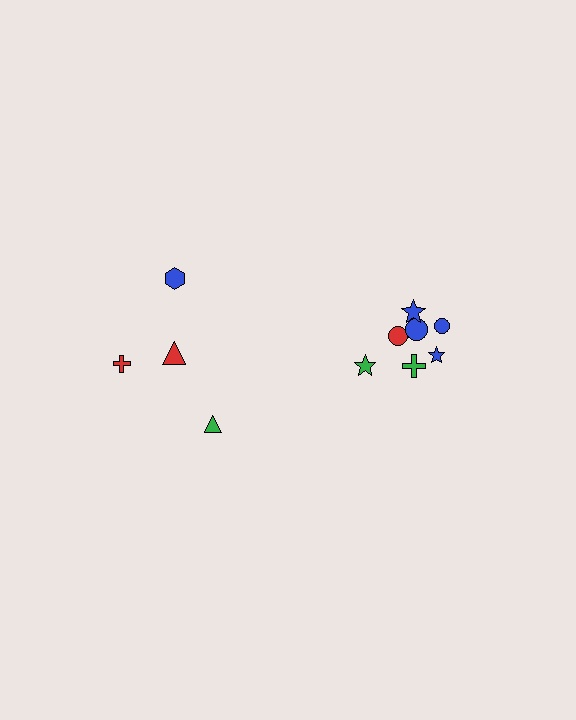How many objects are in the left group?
There are 4 objects.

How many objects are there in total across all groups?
There are 11 objects.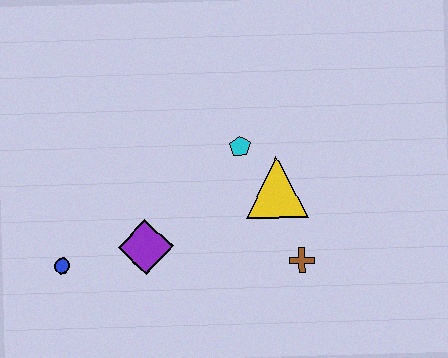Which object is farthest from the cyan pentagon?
The blue circle is farthest from the cyan pentagon.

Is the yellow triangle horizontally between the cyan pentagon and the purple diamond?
No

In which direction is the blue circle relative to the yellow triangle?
The blue circle is to the left of the yellow triangle.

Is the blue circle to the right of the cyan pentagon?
No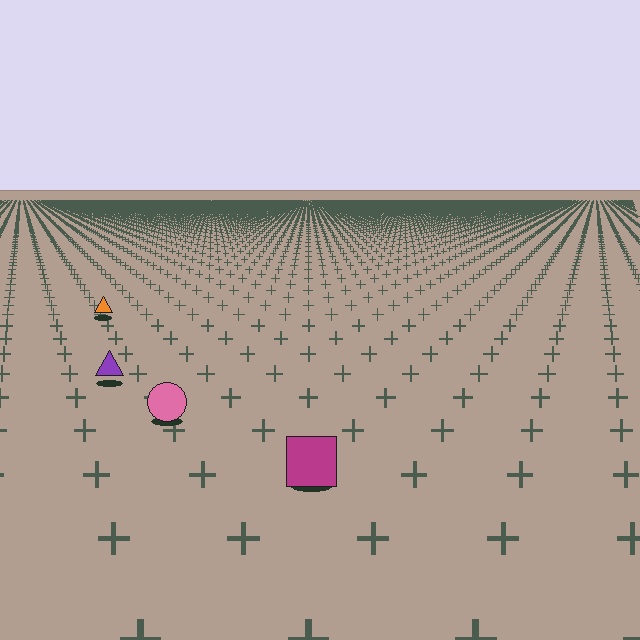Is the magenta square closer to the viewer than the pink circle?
Yes. The magenta square is closer — you can tell from the texture gradient: the ground texture is coarser near it.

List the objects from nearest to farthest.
From nearest to farthest: the magenta square, the pink circle, the purple triangle, the orange triangle.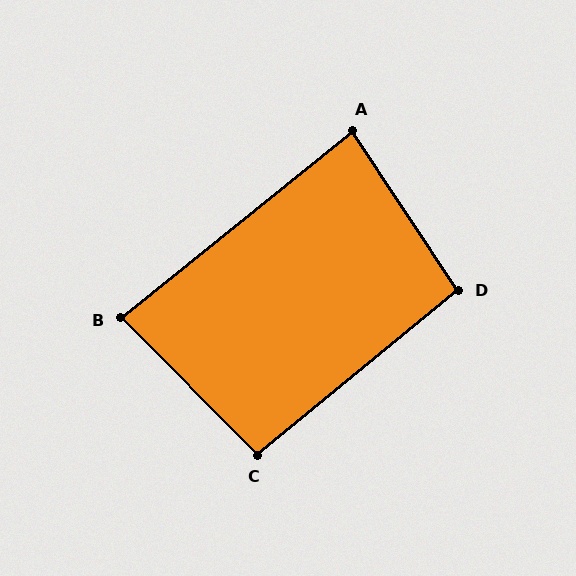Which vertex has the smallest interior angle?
B, at approximately 84 degrees.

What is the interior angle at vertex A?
Approximately 85 degrees (acute).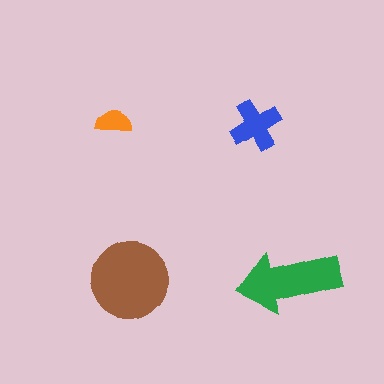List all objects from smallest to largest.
The orange semicircle, the blue cross, the green arrow, the brown circle.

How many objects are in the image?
There are 4 objects in the image.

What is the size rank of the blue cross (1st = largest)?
3rd.